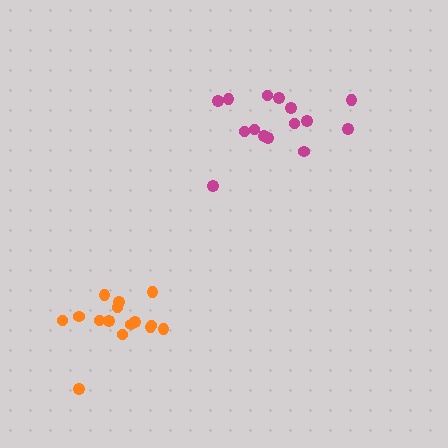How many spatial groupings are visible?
There are 2 spatial groupings.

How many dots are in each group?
Group 1: 15 dots, Group 2: 15 dots (30 total).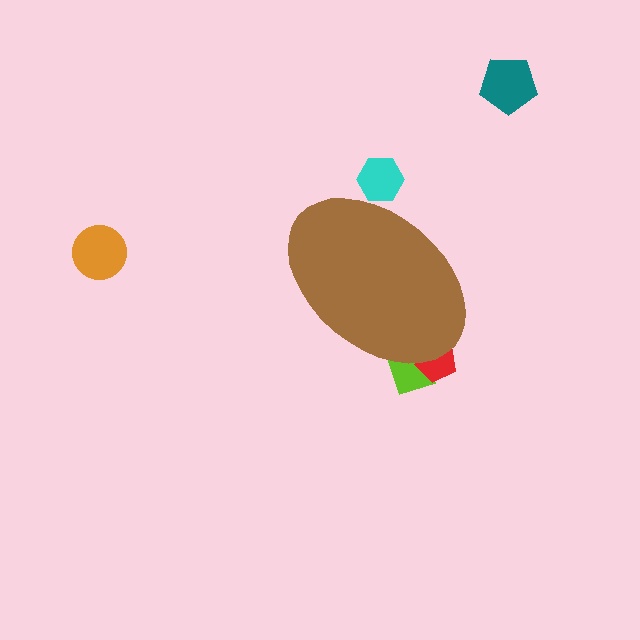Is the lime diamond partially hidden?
Yes, the lime diamond is partially hidden behind the brown ellipse.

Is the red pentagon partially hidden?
Yes, the red pentagon is partially hidden behind the brown ellipse.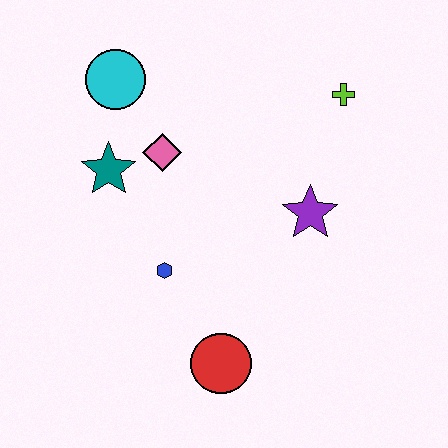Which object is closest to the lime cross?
The purple star is closest to the lime cross.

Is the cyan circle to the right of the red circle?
No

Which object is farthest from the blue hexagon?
The lime cross is farthest from the blue hexagon.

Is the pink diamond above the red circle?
Yes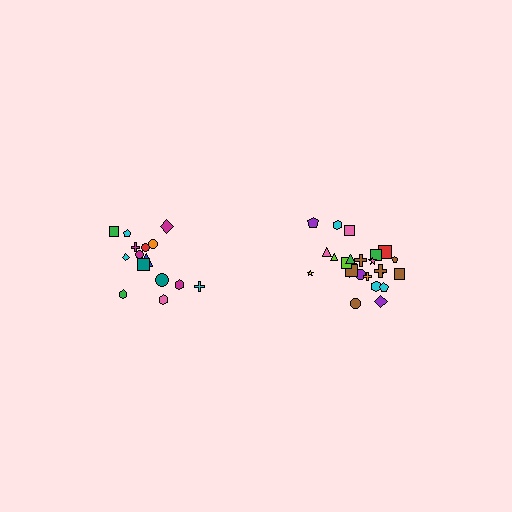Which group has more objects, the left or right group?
The right group.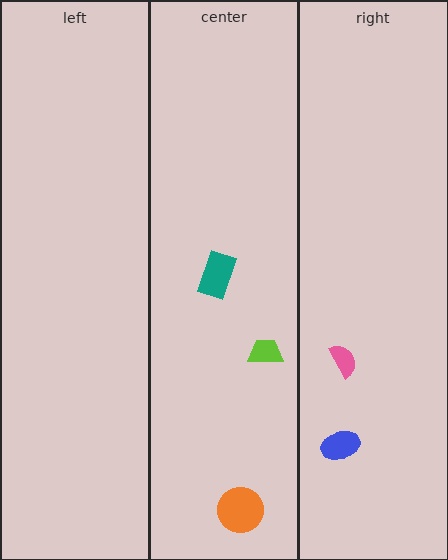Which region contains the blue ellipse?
The right region.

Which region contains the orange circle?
The center region.